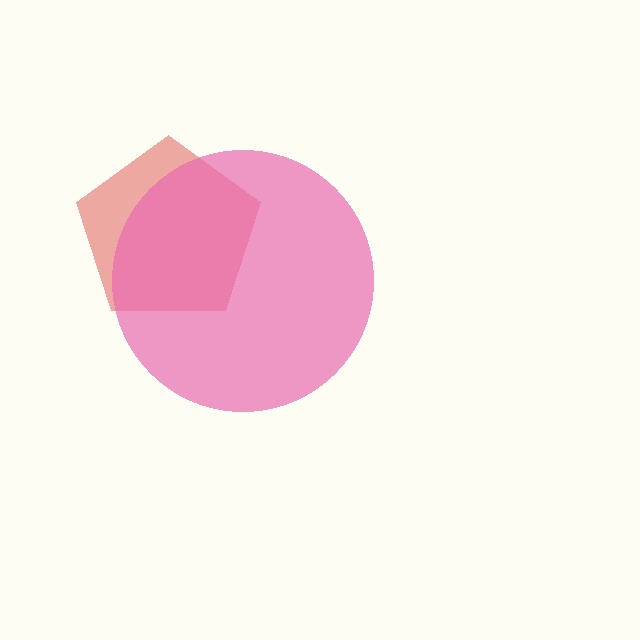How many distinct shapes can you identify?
There are 2 distinct shapes: a red pentagon, a pink circle.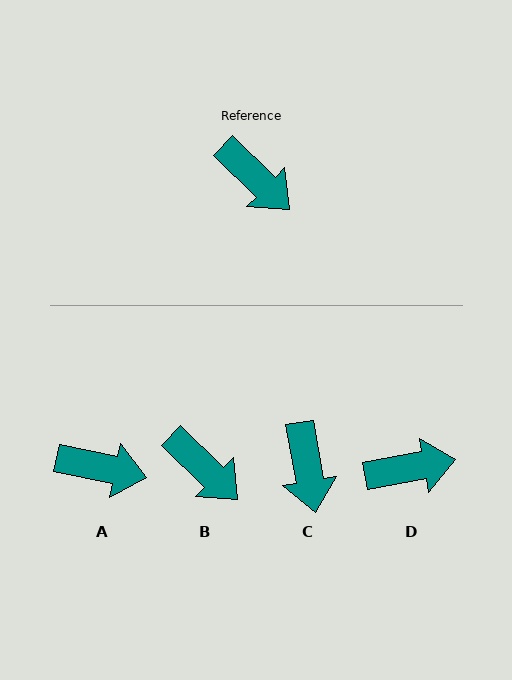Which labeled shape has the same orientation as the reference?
B.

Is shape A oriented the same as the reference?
No, it is off by about 32 degrees.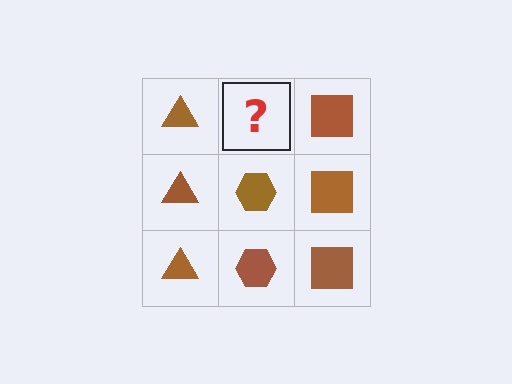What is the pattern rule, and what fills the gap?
The rule is that each column has a consistent shape. The gap should be filled with a brown hexagon.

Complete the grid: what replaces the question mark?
The question mark should be replaced with a brown hexagon.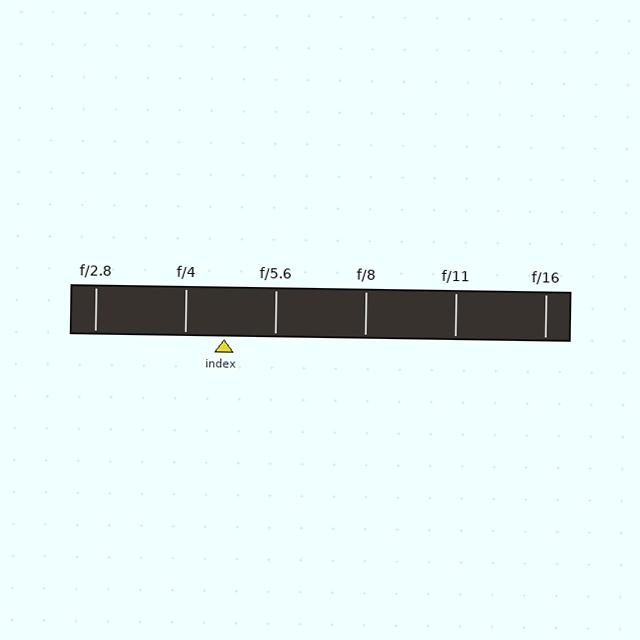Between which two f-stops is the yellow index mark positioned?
The index mark is between f/4 and f/5.6.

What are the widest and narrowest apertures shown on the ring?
The widest aperture shown is f/2.8 and the narrowest is f/16.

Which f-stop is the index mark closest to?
The index mark is closest to f/4.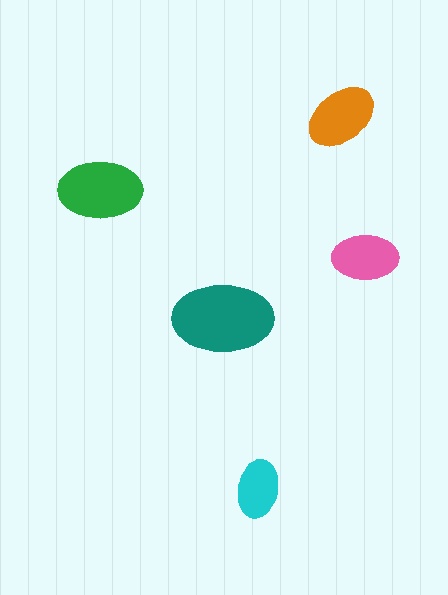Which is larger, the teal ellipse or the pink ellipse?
The teal one.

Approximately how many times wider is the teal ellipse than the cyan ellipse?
About 1.5 times wider.